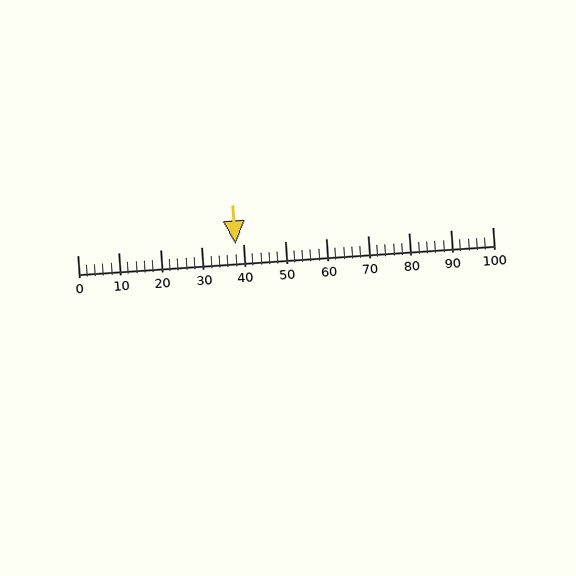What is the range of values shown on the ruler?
The ruler shows values from 0 to 100.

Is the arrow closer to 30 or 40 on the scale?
The arrow is closer to 40.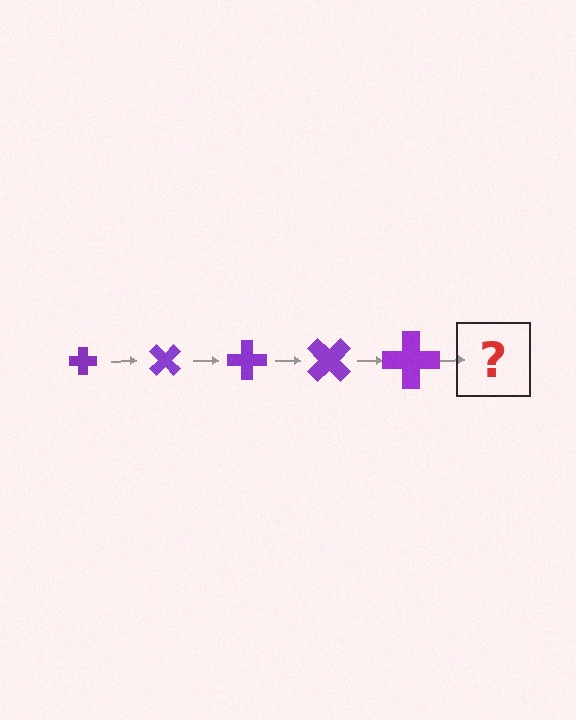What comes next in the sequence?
The next element should be a cross, larger than the previous one and rotated 225 degrees from the start.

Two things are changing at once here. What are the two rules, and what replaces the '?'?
The two rules are that the cross grows larger each step and it rotates 45 degrees each step. The '?' should be a cross, larger than the previous one and rotated 225 degrees from the start.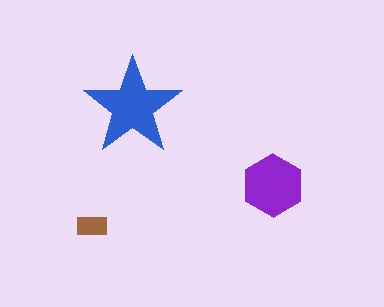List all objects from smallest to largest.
The brown rectangle, the purple hexagon, the blue star.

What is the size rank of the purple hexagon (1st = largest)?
2nd.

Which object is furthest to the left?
The brown rectangle is leftmost.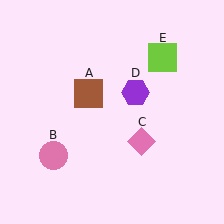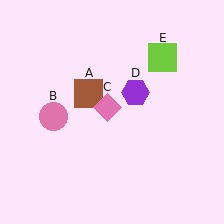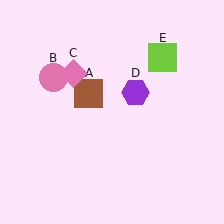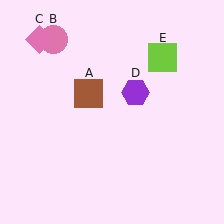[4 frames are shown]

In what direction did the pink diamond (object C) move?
The pink diamond (object C) moved up and to the left.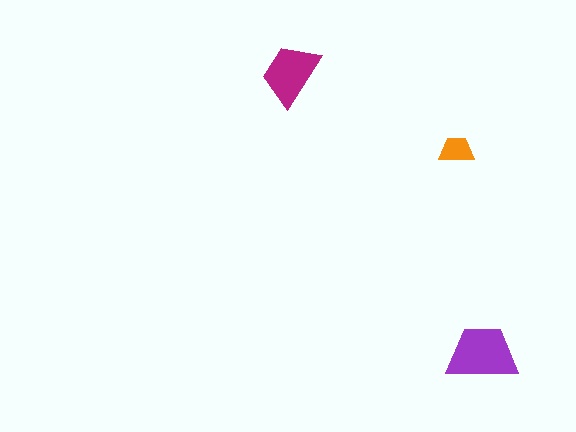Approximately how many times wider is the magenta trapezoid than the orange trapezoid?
About 2 times wider.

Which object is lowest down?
The purple trapezoid is bottommost.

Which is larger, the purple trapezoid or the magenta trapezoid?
The purple one.